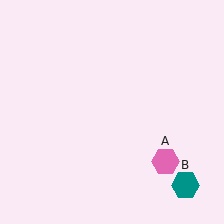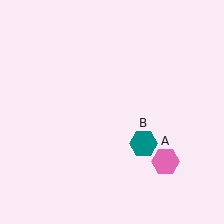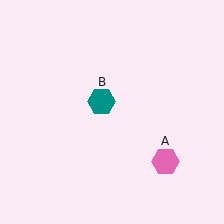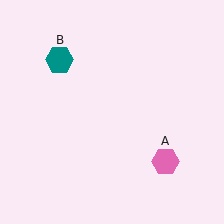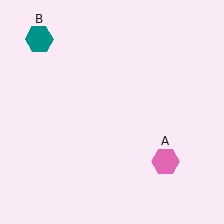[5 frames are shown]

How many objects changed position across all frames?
1 object changed position: teal hexagon (object B).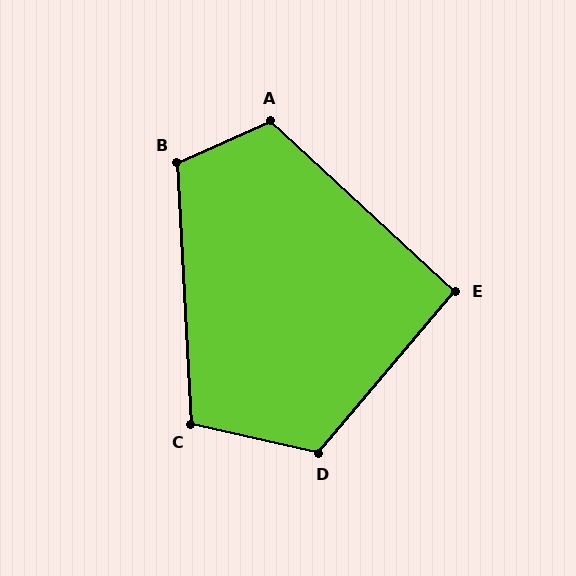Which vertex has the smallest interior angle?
E, at approximately 92 degrees.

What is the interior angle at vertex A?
Approximately 113 degrees (obtuse).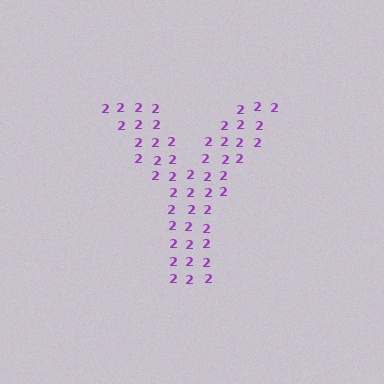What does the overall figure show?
The overall figure shows the letter Y.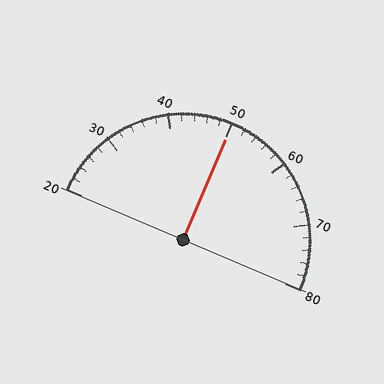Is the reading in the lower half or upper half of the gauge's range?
The reading is in the upper half of the range (20 to 80).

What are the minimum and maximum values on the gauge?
The gauge ranges from 20 to 80.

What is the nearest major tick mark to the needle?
The nearest major tick mark is 50.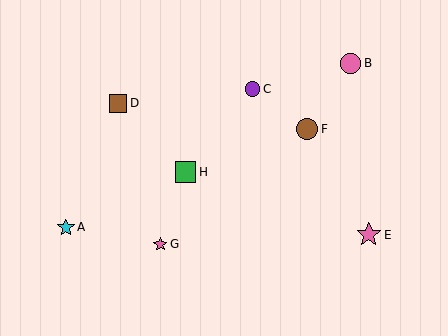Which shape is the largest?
The pink star (labeled E) is the largest.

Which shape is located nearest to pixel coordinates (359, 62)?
The pink circle (labeled B) at (351, 63) is nearest to that location.